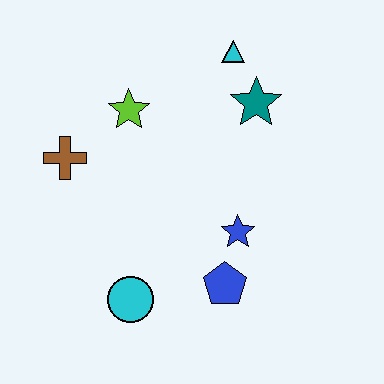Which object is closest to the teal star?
The cyan triangle is closest to the teal star.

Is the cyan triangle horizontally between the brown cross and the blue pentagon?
No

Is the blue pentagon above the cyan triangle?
No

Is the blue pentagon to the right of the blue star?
No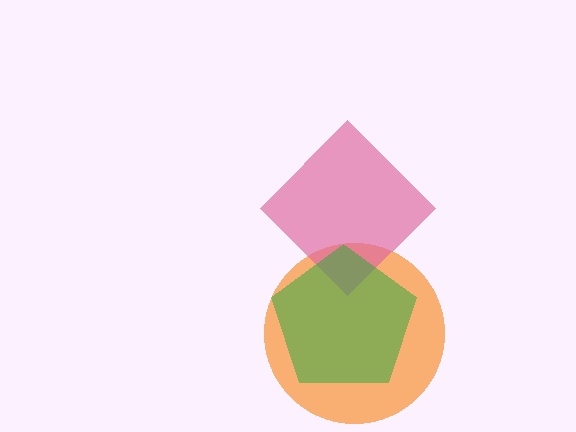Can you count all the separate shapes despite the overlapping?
Yes, there are 3 separate shapes.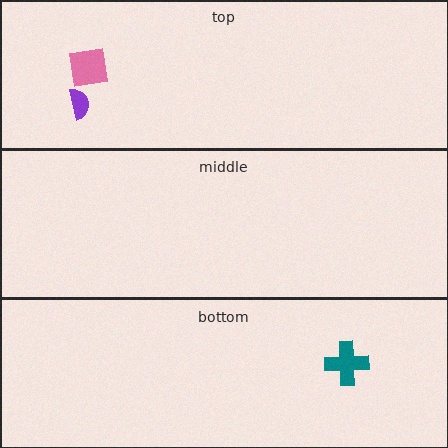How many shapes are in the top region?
2.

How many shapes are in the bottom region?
1.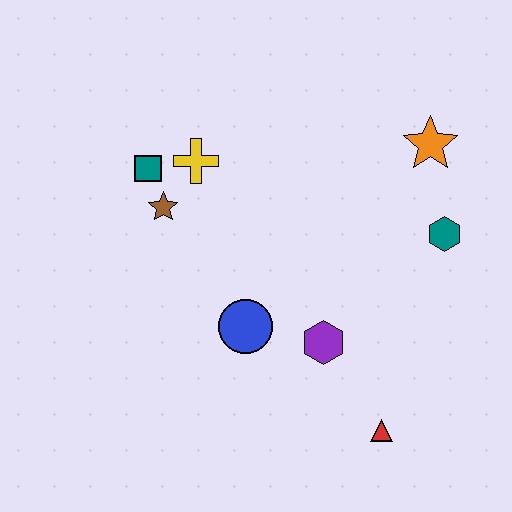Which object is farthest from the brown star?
The red triangle is farthest from the brown star.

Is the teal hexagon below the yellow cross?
Yes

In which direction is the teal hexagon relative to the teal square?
The teal hexagon is to the right of the teal square.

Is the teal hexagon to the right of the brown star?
Yes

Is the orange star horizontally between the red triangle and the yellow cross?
No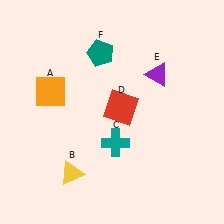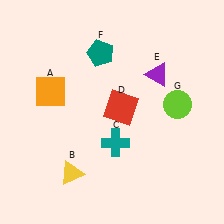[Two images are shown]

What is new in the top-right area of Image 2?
A lime circle (G) was added in the top-right area of Image 2.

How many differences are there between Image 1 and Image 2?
There is 1 difference between the two images.